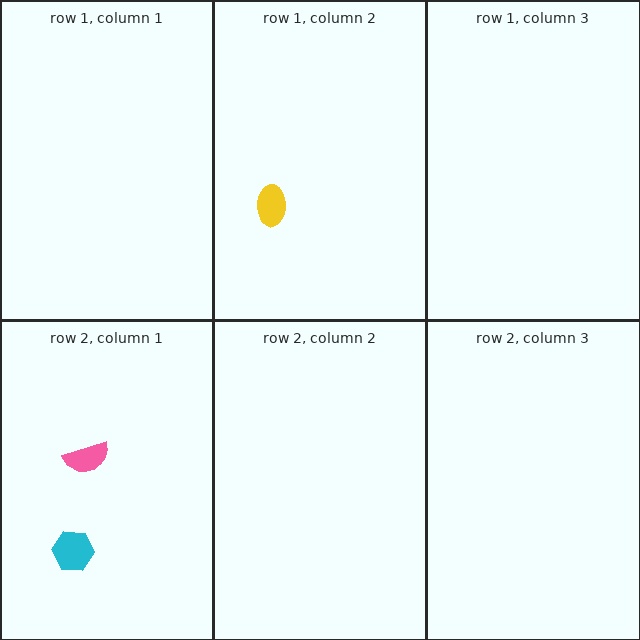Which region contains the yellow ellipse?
The row 1, column 2 region.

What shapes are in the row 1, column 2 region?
The yellow ellipse.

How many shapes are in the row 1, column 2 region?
1.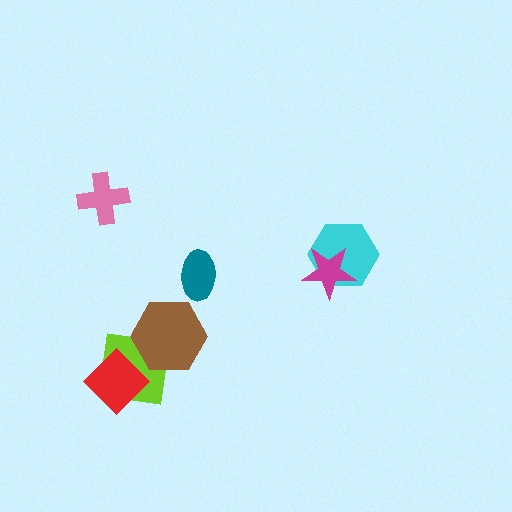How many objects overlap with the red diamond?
1 object overlaps with the red diamond.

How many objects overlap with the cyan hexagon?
1 object overlaps with the cyan hexagon.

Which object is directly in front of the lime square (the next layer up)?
The brown hexagon is directly in front of the lime square.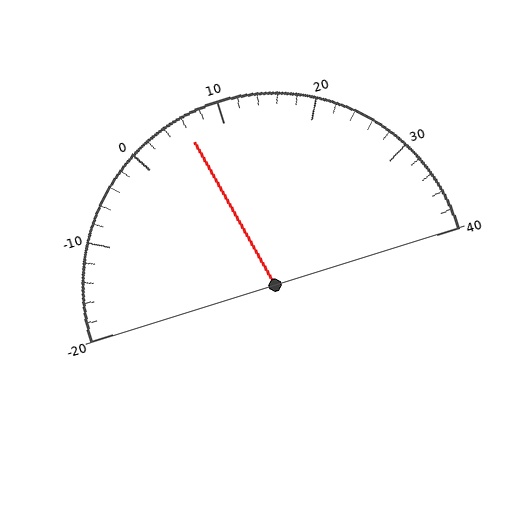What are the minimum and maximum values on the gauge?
The gauge ranges from -20 to 40.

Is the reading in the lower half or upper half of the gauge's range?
The reading is in the lower half of the range (-20 to 40).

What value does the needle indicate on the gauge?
The needle indicates approximately 6.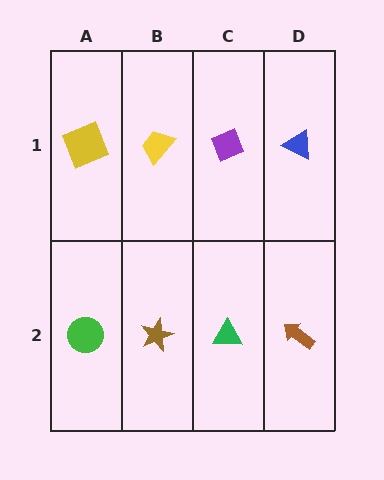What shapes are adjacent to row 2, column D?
A blue triangle (row 1, column D), a green triangle (row 2, column C).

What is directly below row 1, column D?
A brown arrow.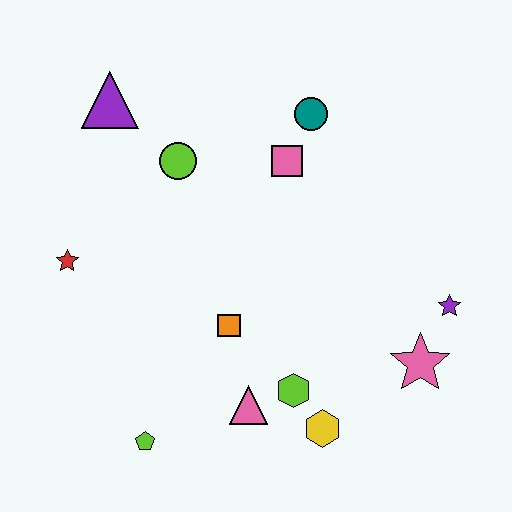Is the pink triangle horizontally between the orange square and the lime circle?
No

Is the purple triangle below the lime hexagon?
No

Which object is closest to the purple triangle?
The lime circle is closest to the purple triangle.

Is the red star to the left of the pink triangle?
Yes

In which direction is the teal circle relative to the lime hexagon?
The teal circle is above the lime hexagon.